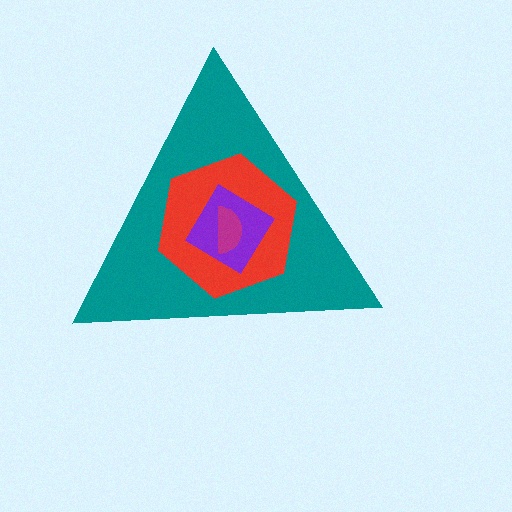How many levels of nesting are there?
4.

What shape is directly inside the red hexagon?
The purple diamond.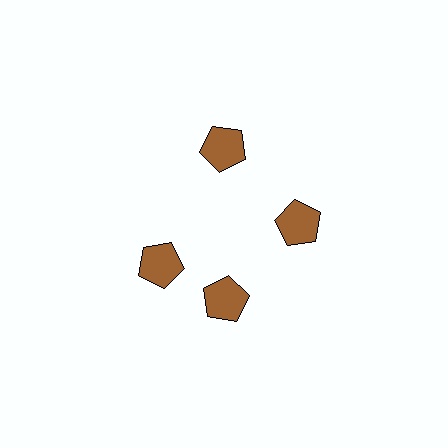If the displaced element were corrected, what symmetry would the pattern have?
It would have 4-fold rotational symmetry — the pattern would map onto itself every 90 degrees.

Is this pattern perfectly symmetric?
No. The 4 brown pentagons are arranged in a ring, but one element near the 9 o'clock position is rotated out of alignment along the ring, breaking the 4-fold rotational symmetry.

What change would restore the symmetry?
The symmetry would be restored by rotating it back into even spacing with its neighbors so that all 4 pentagons sit at equal angles and equal distance from the center.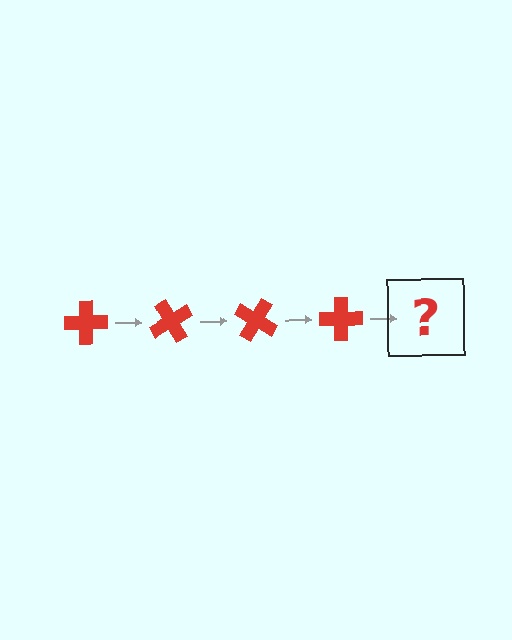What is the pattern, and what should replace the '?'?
The pattern is that the cross rotates 60 degrees each step. The '?' should be a red cross rotated 240 degrees.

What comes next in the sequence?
The next element should be a red cross rotated 240 degrees.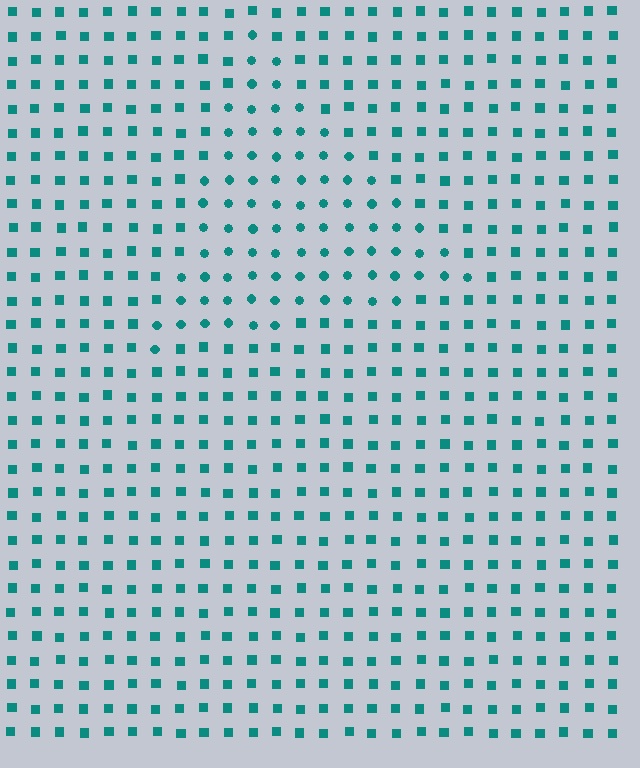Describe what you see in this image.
The image is filled with small teal elements arranged in a uniform grid. A triangle-shaped region contains circles, while the surrounding area contains squares. The boundary is defined purely by the change in element shape.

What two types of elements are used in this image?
The image uses circles inside the triangle region and squares outside it.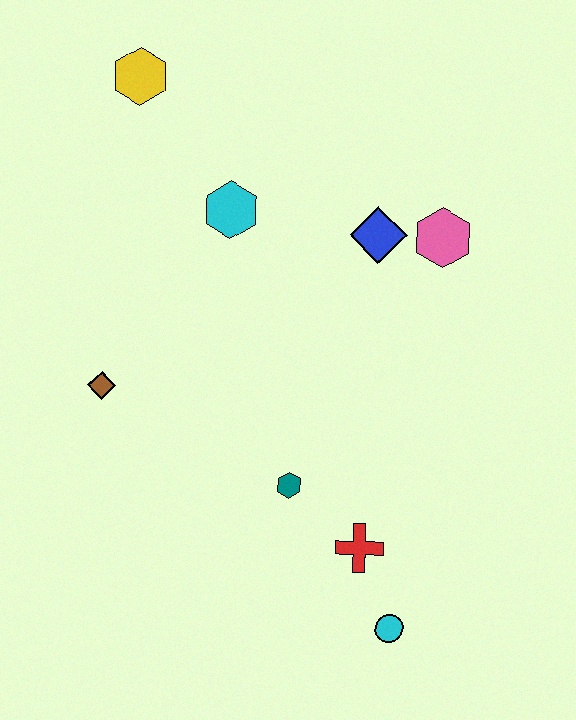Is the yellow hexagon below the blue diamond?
No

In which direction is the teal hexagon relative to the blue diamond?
The teal hexagon is below the blue diamond.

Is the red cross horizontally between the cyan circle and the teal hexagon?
Yes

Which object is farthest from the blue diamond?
The cyan circle is farthest from the blue diamond.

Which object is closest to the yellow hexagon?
The cyan hexagon is closest to the yellow hexagon.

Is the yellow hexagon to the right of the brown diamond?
Yes